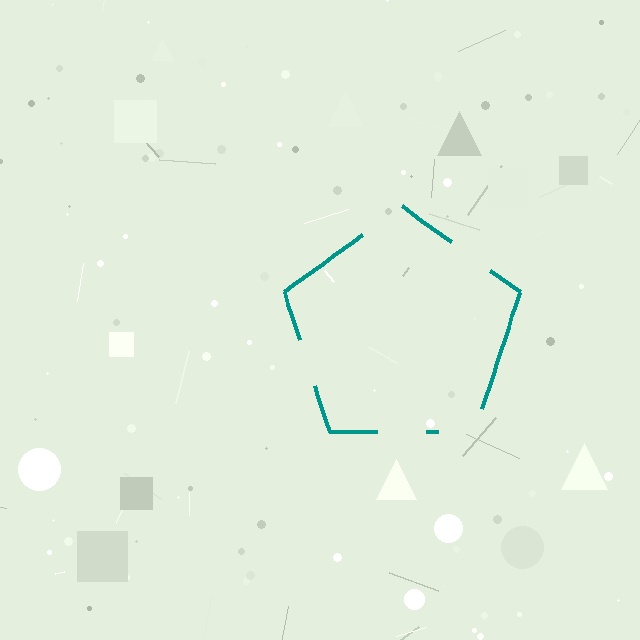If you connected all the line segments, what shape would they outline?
They would outline a pentagon.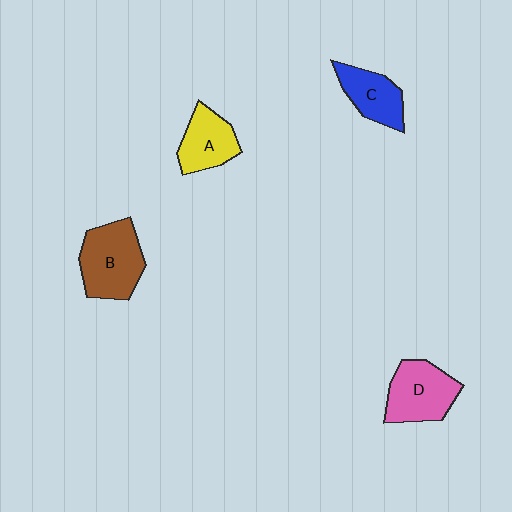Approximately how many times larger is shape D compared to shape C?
Approximately 1.3 times.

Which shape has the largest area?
Shape B (brown).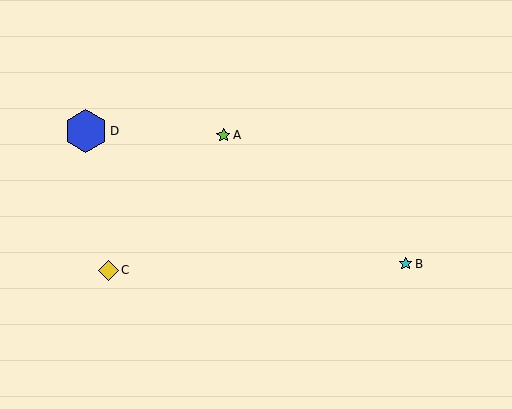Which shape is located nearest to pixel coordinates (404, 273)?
The cyan star (labeled B) at (405, 264) is nearest to that location.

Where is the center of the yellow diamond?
The center of the yellow diamond is at (108, 270).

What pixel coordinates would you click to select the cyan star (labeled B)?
Click at (405, 264) to select the cyan star B.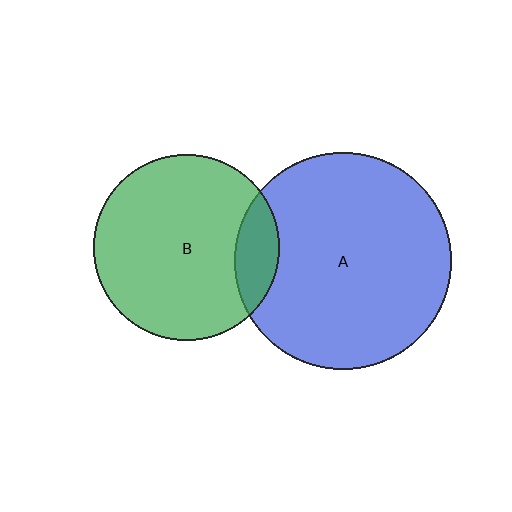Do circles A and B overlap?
Yes.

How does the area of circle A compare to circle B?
Approximately 1.4 times.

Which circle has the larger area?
Circle A (blue).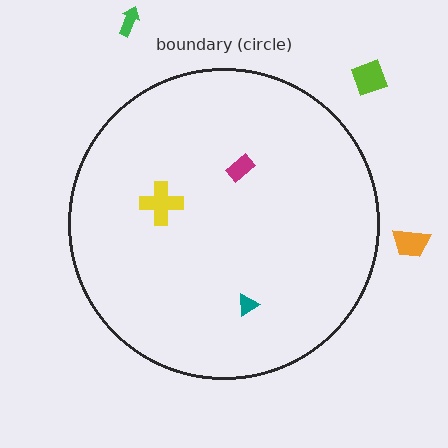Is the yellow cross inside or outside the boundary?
Inside.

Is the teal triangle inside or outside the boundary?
Inside.